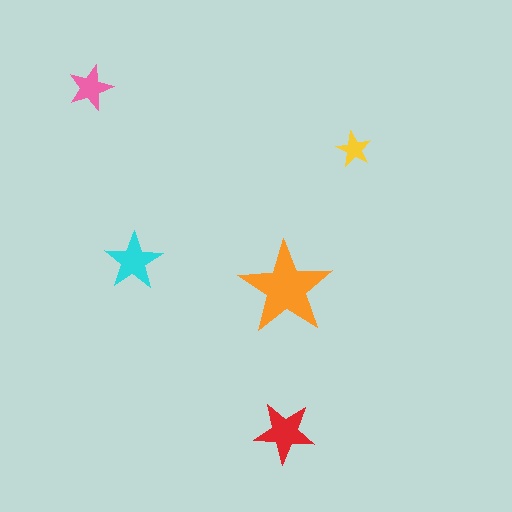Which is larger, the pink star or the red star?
The red one.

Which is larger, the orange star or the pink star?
The orange one.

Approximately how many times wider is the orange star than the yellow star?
About 2.5 times wider.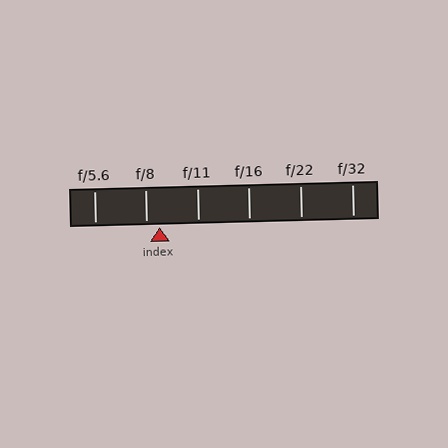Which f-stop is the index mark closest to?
The index mark is closest to f/8.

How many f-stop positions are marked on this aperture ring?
There are 6 f-stop positions marked.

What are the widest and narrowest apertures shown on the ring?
The widest aperture shown is f/5.6 and the narrowest is f/32.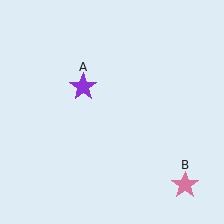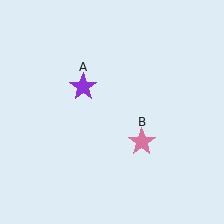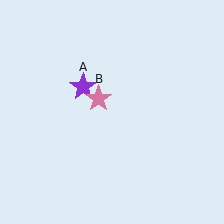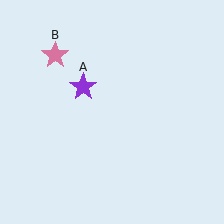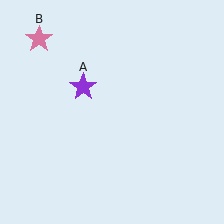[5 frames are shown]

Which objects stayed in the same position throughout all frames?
Purple star (object A) remained stationary.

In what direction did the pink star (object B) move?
The pink star (object B) moved up and to the left.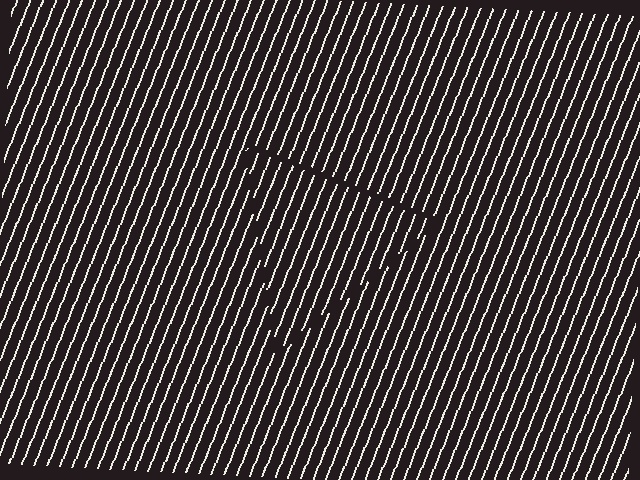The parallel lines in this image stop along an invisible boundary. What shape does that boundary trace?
An illusory triangle. The interior of the shape contains the same grating, shifted by half a period — the contour is defined by the phase discontinuity where line-ends from the inner and outer gratings abut.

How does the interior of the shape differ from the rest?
The interior of the shape contains the same grating, shifted by half a period — the contour is defined by the phase discontinuity where line-ends from the inner and outer gratings abut.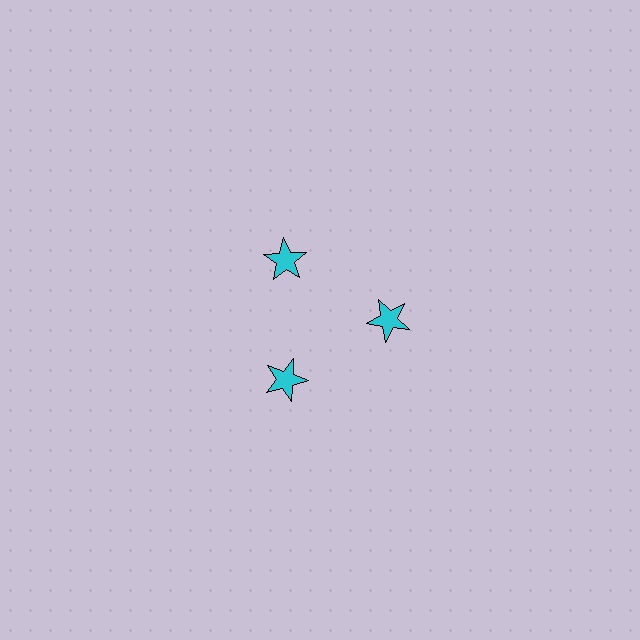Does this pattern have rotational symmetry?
Yes, this pattern has 3-fold rotational symmetry. It looks the same after rotating 120 degrees around the center.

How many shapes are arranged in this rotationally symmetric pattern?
There are 3 shapes, arranged in 3 groups of 1.